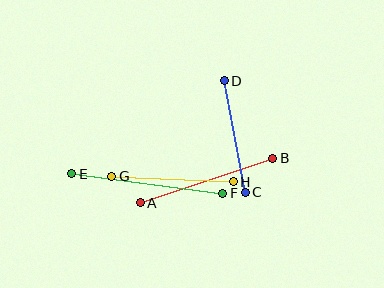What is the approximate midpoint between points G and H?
The midpoint is at approximately (173, 179) pixels.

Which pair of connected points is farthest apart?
Points E and F are farthest apart.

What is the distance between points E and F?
The distance is approximately 152 pixels.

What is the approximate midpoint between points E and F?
The midpoint is at approximately (147, 183) pixels.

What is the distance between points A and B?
The distance is approximately 140 pixels.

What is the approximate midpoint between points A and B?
The midpoint is at approximately (207, 180) pixels.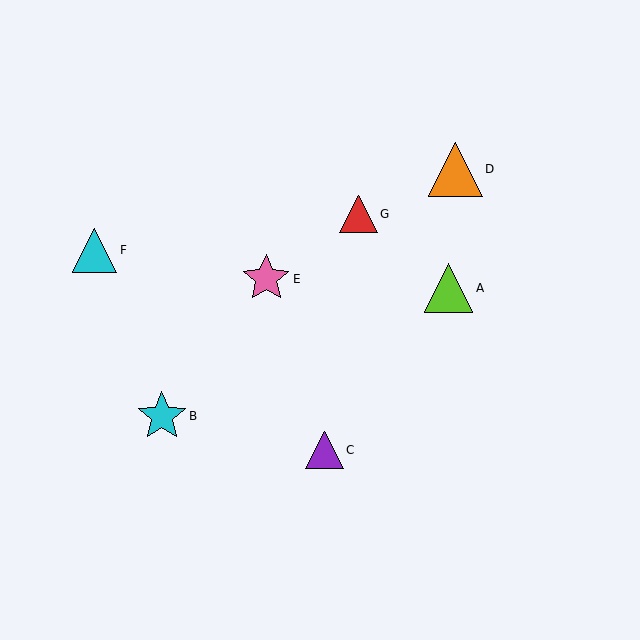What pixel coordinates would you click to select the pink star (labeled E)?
Click at (266, 279) to select the pink star E.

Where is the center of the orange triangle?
The center of the orange triangle is at (455, 170).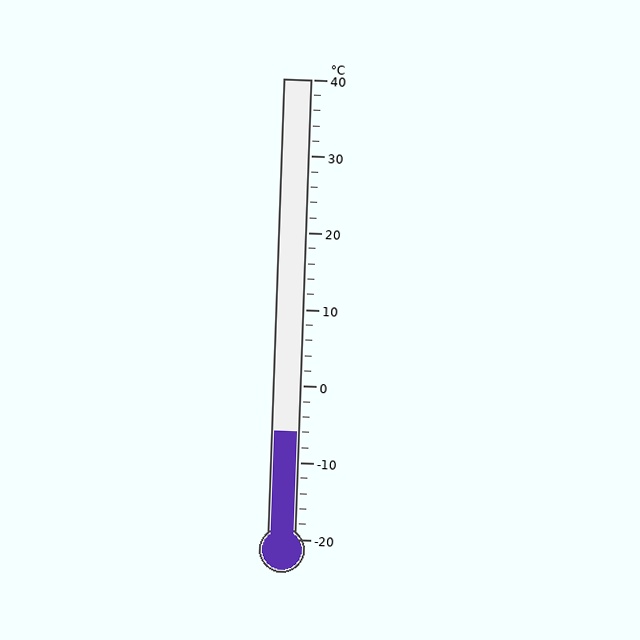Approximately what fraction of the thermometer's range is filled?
The thermometer is filled to approximately 25% of its range.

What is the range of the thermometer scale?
The thermometer scale ranges from -20°C to 40°C.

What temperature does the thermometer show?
The thermometer shows approximately -6°C.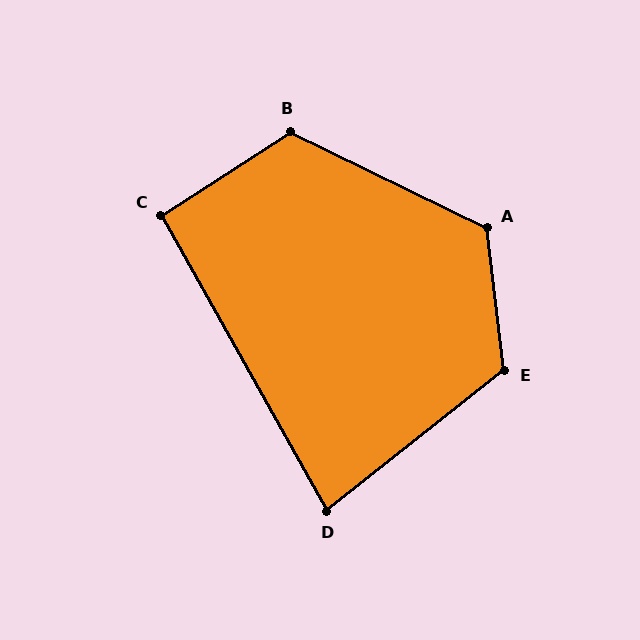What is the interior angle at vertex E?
Approximately 121 degrees (obtuse).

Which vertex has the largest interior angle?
A, at approximately 123 degrees.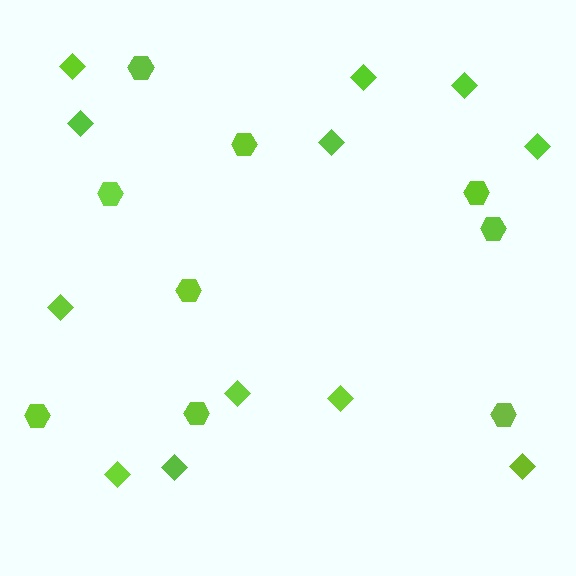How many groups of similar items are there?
There are 2 groups: one group of hexagons (9) and one group of diamonds (12).